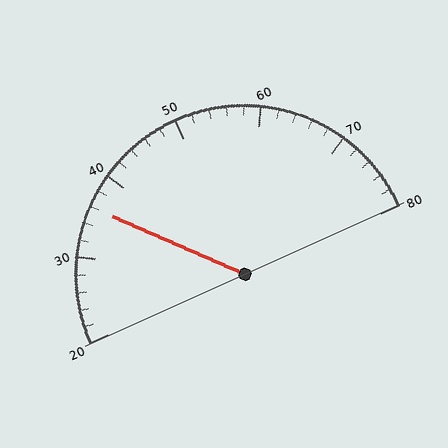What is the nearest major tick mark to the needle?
The nearest major tick mark is 40.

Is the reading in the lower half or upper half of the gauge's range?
The reading is in the lower half of the range (20 to 80).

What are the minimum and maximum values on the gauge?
The gauge ranges from 20 to 80.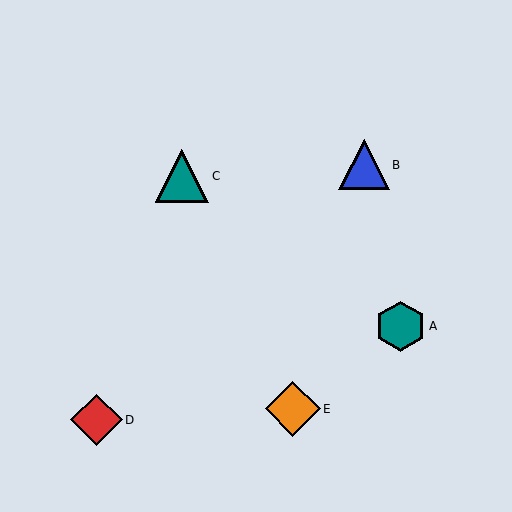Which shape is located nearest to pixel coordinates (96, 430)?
The red diamond (labeled D) at (97, 420) is nearest to that location.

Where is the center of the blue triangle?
The center of the blue triangle is at (364, 165).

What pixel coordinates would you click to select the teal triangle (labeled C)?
Click at (182, 176) to select the teal triangle C.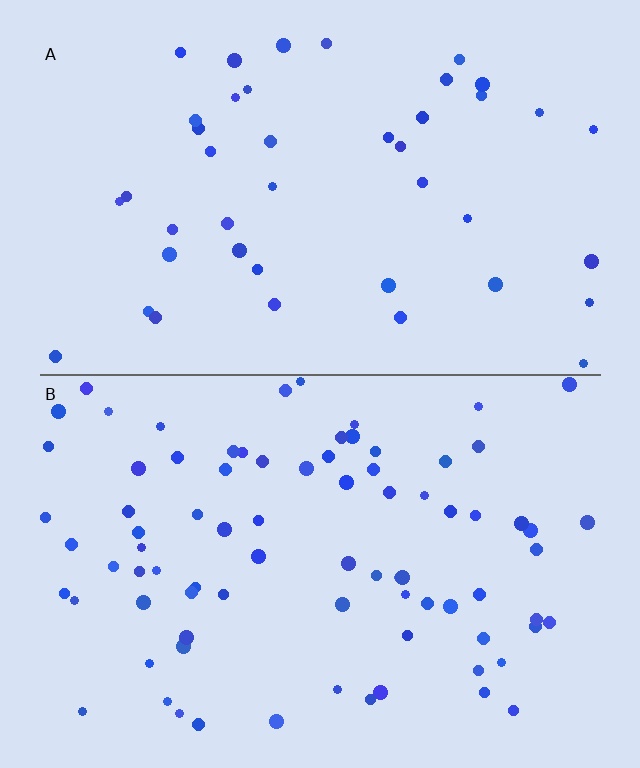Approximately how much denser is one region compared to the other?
Approximately 1.9× — region B over region A.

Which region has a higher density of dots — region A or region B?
B (the bottom).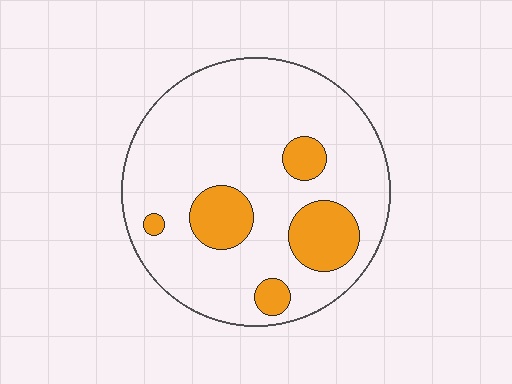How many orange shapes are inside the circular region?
5.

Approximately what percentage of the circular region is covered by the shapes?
Approximately 20%.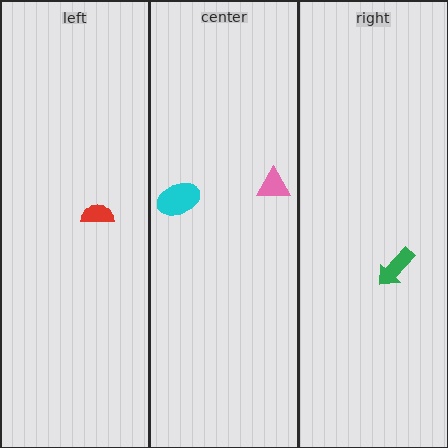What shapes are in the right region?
The green arrow.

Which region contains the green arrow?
The right region.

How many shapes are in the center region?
2.